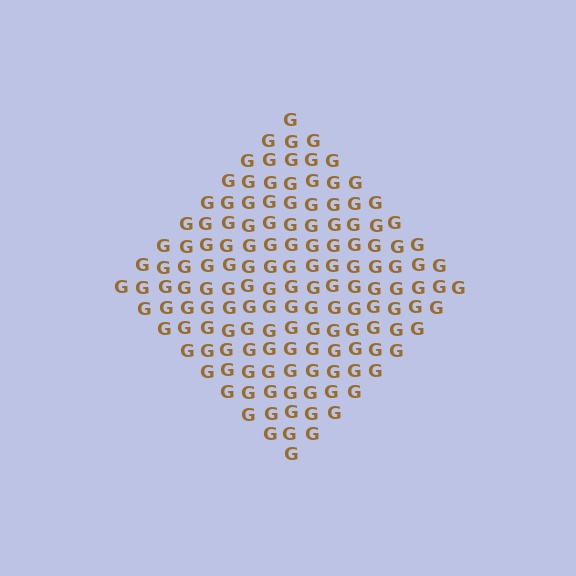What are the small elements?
The small elements are letter G's.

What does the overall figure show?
The overall figure shows a diamond.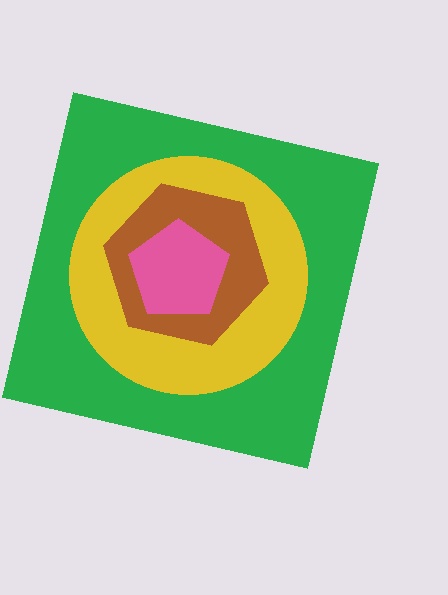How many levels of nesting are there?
4.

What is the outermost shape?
The green square.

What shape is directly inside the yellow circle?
The brown hexagon.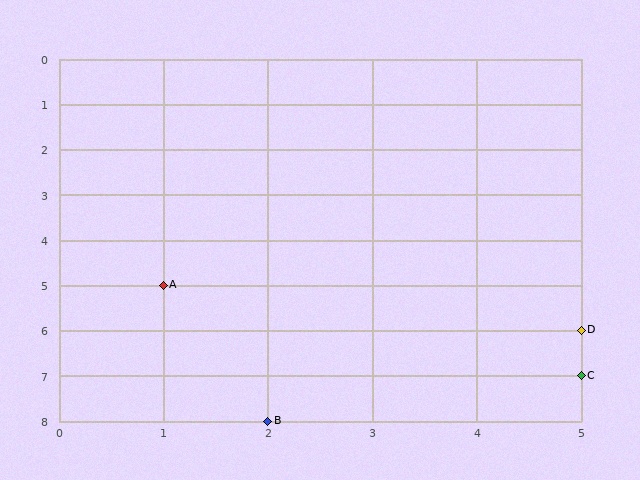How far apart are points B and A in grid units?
Points B and A are 1 column and 3 rows apart (about 3.2 grid units diagonally).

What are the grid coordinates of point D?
Point D is at grid coordinates (5, 6).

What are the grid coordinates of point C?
Point C is at grid coordinates (5, 7).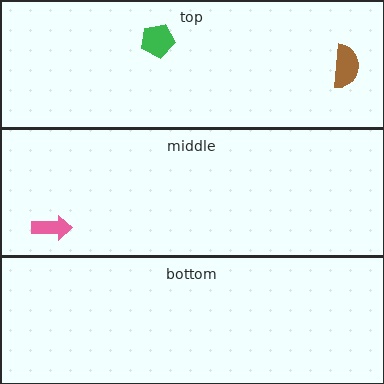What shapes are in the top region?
The green pentagon, the brown semicircle.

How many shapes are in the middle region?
1.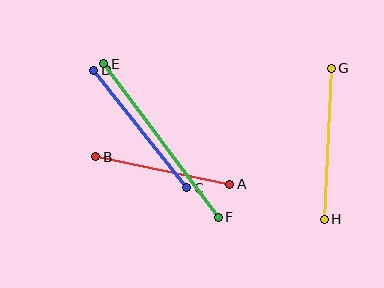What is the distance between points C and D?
The distance is approximately 150 pixels.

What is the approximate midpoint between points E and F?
The midpoint is at approximately (161, 140) pixels.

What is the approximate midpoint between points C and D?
The midpoint is at approximately (140, 129) pixels.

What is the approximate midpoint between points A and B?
The midpoint is at approximately (163, 170) pixels.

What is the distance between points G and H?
The distance is approximately 151 pixels.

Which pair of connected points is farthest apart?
Points E and F are farthest apart.